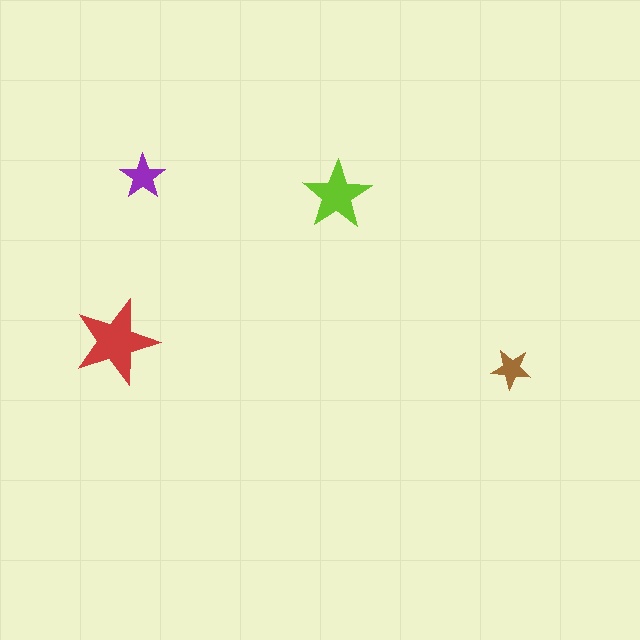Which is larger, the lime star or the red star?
The red one.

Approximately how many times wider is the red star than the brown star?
About 2 times wider.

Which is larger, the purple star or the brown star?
The purple one.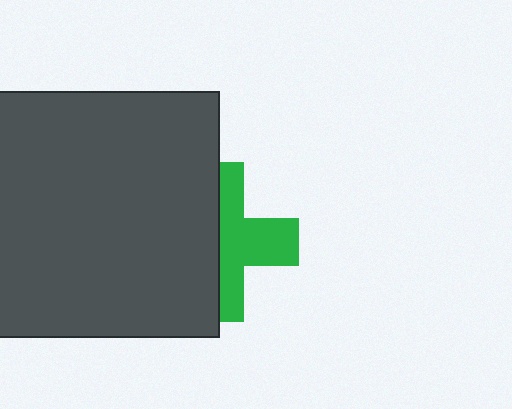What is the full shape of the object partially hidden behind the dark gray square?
The partially hidden object is a green cross.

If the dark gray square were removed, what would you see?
You would see the complete green cross.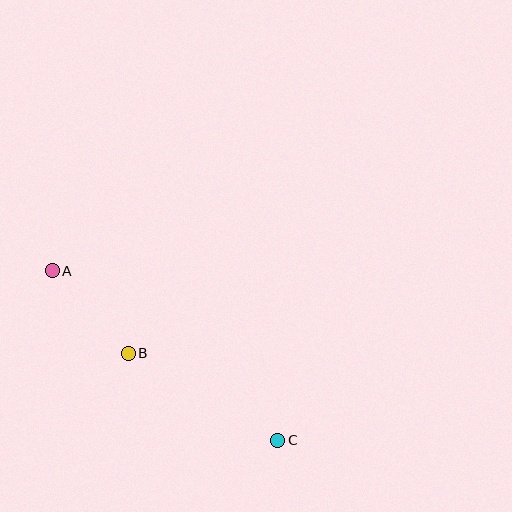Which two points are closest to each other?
Points A and B are closest to each other.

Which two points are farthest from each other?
Points A and C are farthest from each other.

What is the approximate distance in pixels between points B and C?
The distance between B and C is approximately 173 pixels.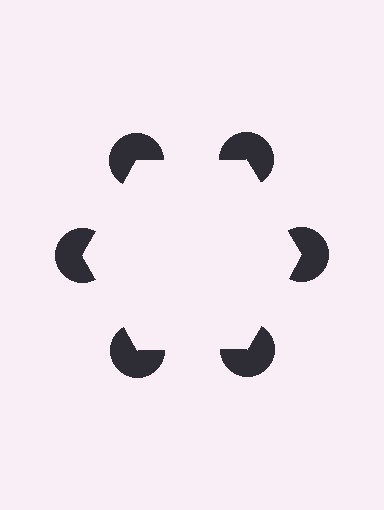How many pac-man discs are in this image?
There are 6 — one at each vertex of the illusory hexagon.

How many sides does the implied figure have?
6 sides.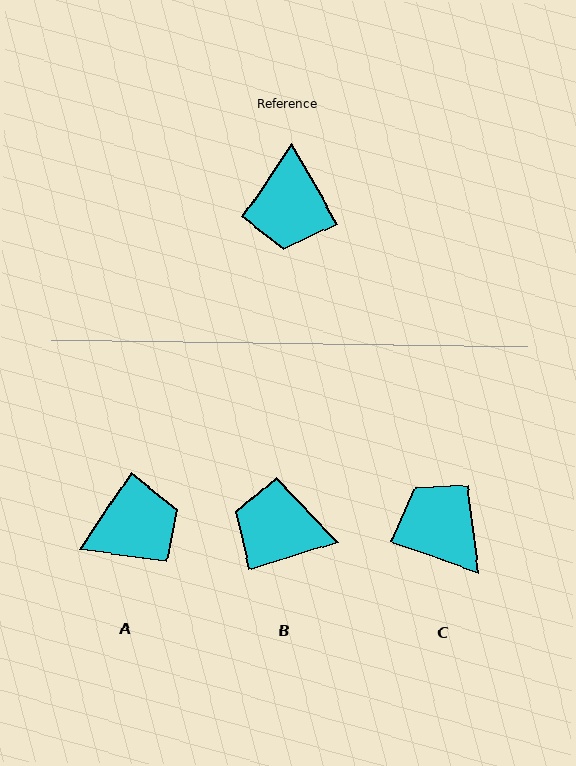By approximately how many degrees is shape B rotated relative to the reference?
Approximately 102 degrees clockwise.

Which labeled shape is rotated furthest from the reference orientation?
C, about 139 degrees away.